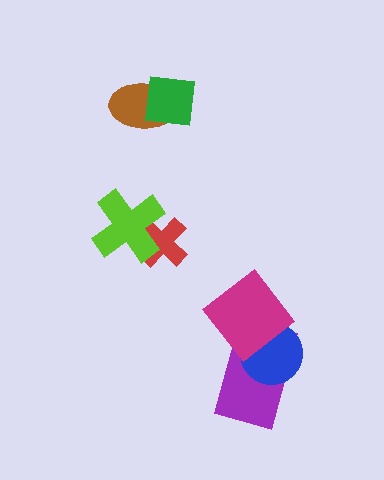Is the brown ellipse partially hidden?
Yes, it is partially covered by another shape.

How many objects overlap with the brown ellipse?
1 object overlaps with the brown ellipse.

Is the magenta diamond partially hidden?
No, no other shape covers it.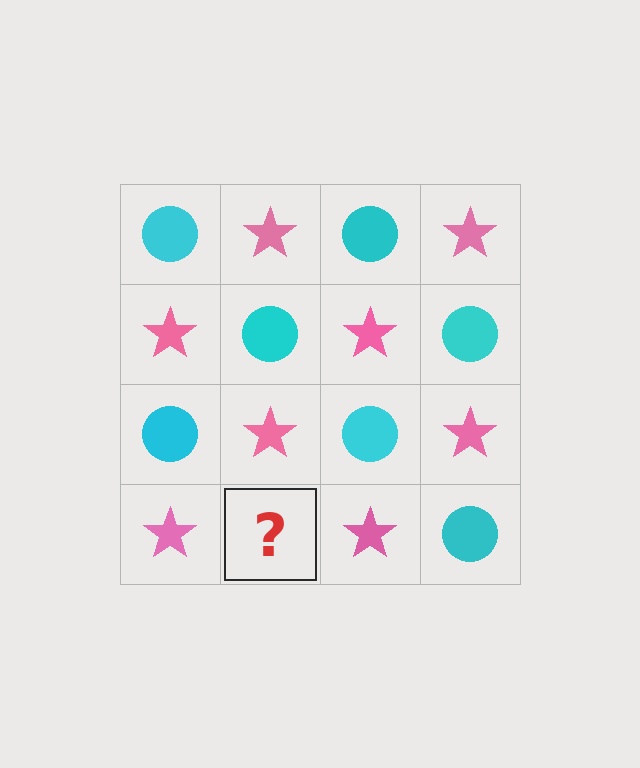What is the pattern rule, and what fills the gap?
The rule is that it alternates cyan circle and pink star in a checkerboard pattern. The gap should be filled with a cyan circle.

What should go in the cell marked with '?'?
The missing cell should contain a cyan circle.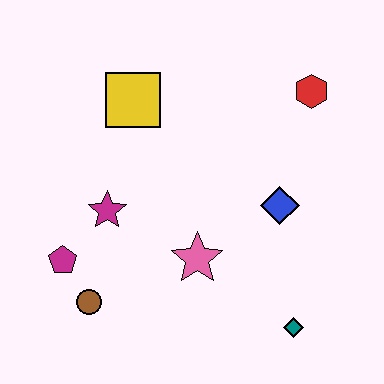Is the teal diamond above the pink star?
No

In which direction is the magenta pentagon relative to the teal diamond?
The magenta pentagon is to the left of the teal diamond.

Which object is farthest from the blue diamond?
The magenta pentagon is farthest from the blue diamond.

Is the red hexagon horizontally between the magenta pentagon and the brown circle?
No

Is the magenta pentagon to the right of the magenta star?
No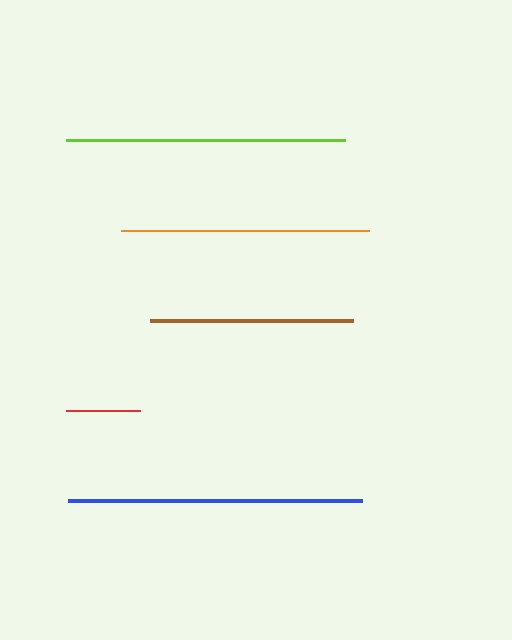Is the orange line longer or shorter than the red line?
The orange line is longer than the red line.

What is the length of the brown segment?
The brown segment is approximately 203 pixels long.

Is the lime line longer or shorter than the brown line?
The lime line is longer than the brown line.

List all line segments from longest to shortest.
From longest to shortest: blue, lime, orange, brown, red.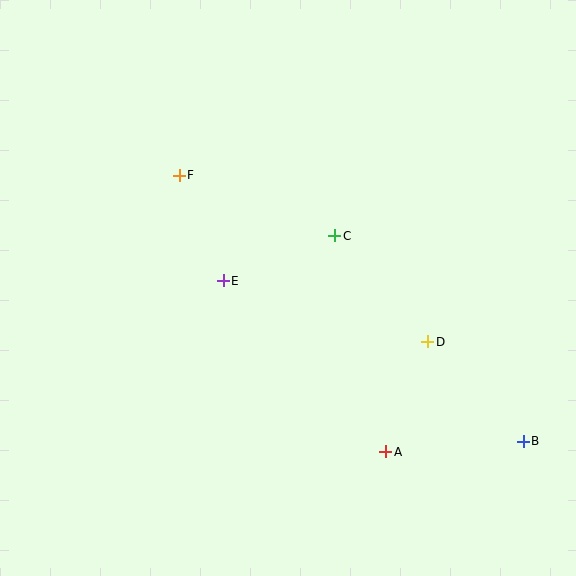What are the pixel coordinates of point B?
Point B is at (523, 441).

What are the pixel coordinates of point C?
Point C is at (335, 236).